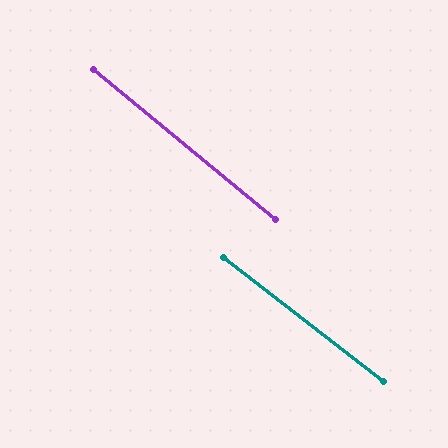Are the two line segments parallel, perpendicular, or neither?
Parallel — their directions differ by only 1.9°.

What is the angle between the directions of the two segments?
Approximately 2 degrees.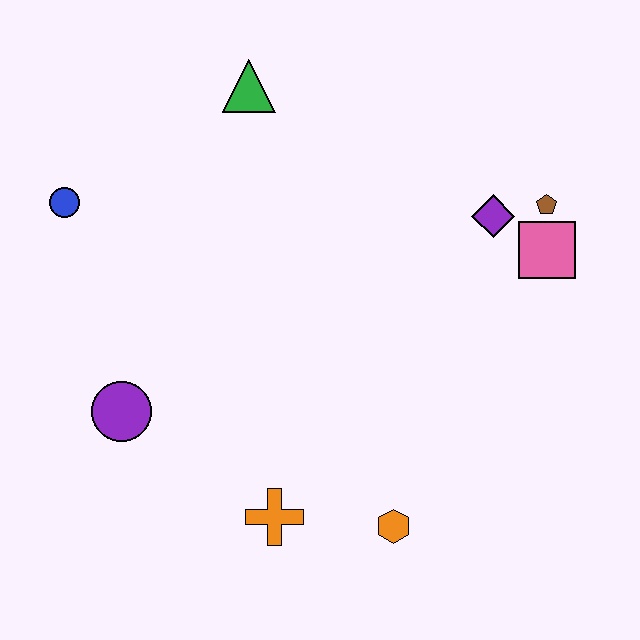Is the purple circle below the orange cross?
No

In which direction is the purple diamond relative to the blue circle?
The purple diamond is to the right of the blue circle.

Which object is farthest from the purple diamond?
The blue circle is farthest from the purple diamond.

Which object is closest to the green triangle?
The blue circle is closest to the green triangle.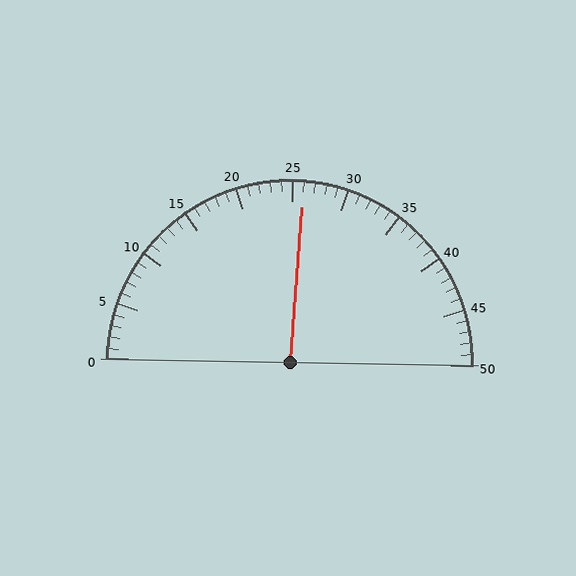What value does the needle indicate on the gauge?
The needle indicates approximately 26.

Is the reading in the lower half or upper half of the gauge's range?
The reading is in the upper half of the range (0 to 50).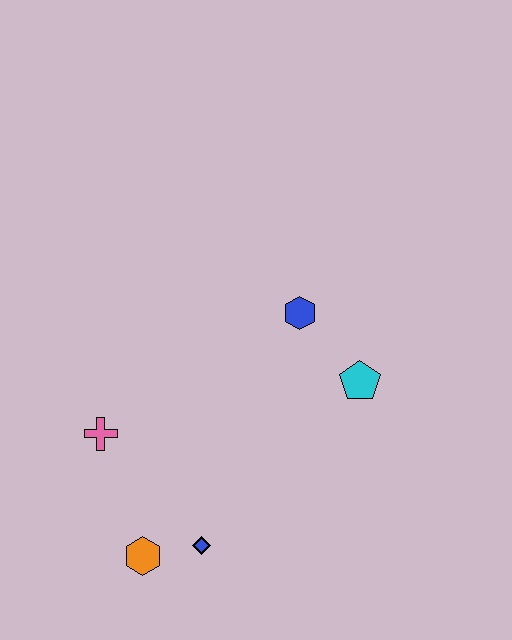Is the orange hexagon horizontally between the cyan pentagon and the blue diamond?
No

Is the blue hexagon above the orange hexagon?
Yes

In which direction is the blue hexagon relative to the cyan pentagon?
The blue hexagon is above the cyan pentagon.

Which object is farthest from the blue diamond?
The blue hexagon is farthest from the blue diamond.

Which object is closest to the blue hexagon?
The cyan pentagon is closest to the blue hexagon.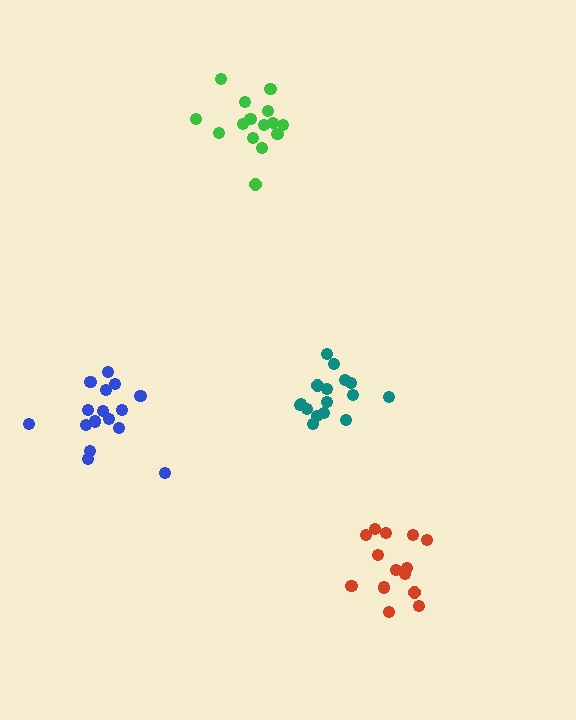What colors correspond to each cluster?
The clusters are colored: teal, green, blue, red.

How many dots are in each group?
Group 1: 16 dots, Group 2: 15 dots, Group 3: 16 dots, Group 4: 15 dots (62 total).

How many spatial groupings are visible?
There are 4 spatial groupings.